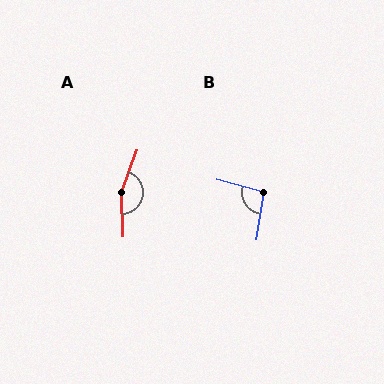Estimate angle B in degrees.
Approximately 95 degrees.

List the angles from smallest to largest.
B (95°), A (158°).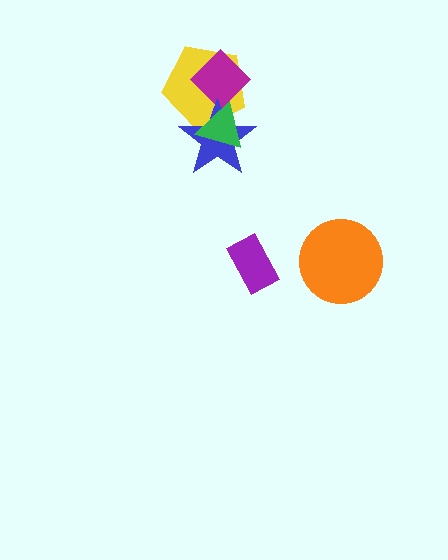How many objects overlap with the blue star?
3 objects overlap with the blue star.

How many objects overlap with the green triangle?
3 objects overlap with the green triangle.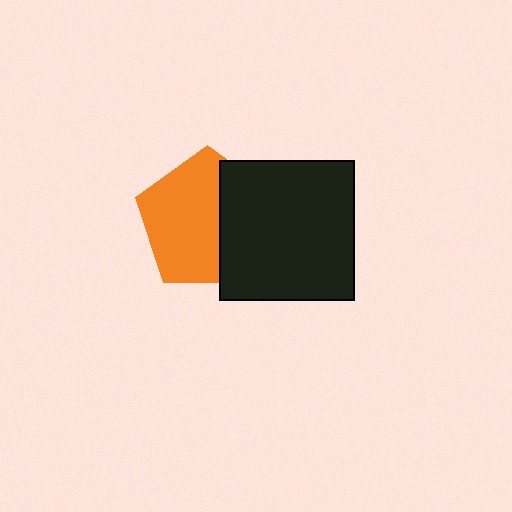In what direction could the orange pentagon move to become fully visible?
The orange pentagon could move left. That would shift it out from behind the black rectangle entirely.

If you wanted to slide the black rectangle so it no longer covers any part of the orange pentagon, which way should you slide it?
Slide it right — that is the most direct way to separate the two shapes.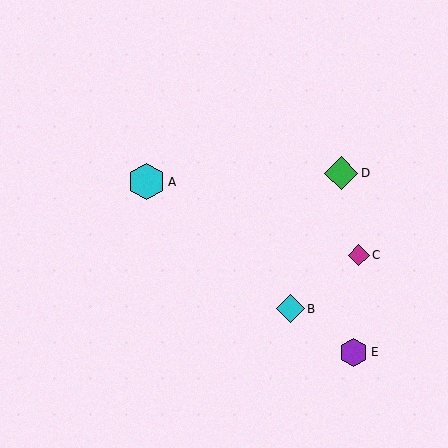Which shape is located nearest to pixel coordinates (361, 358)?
The purple hexagon (labeled E) at (354, 352) is nearest to that location.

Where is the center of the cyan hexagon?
The center of the cyan hexagon is at (147, 182).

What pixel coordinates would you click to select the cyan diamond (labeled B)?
Click at (290, 309) to select the cyan diamond B.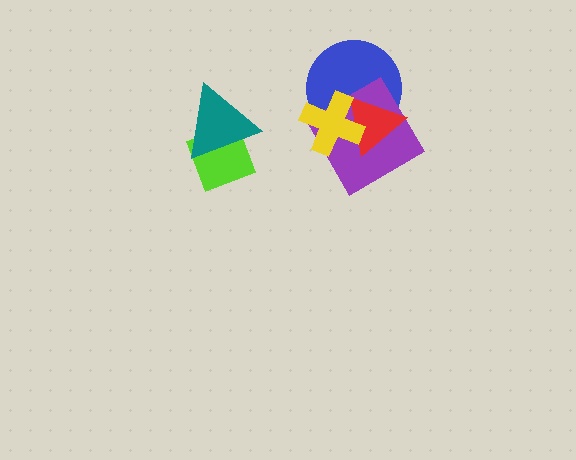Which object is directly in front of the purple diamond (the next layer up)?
The red triangle is directly in front of the purple diamond.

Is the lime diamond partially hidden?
Yes, it is partially covered by another shape.